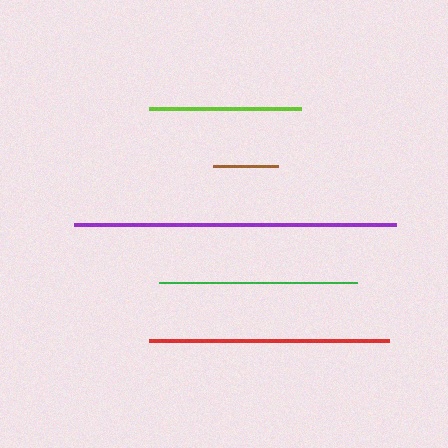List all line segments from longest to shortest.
From longest to shortest: purple, red, green, lime, brown.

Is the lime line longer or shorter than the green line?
The green line is longer than the lime line.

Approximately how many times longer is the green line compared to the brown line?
The green line is approximately 3.0 times the length of the brown line.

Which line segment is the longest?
The purple line is the longest at approximately 321 pixels.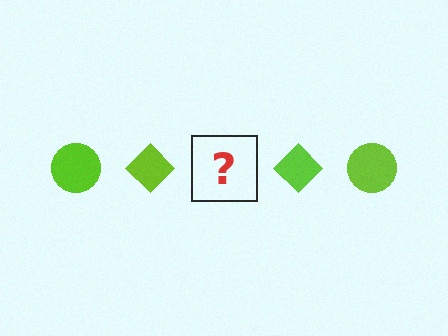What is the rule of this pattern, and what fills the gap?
The rule is that the pattern cycles through circle, diamond shapes in lime. The gap should be filled with a lime circle.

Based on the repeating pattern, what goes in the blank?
The blank should be a lime circle.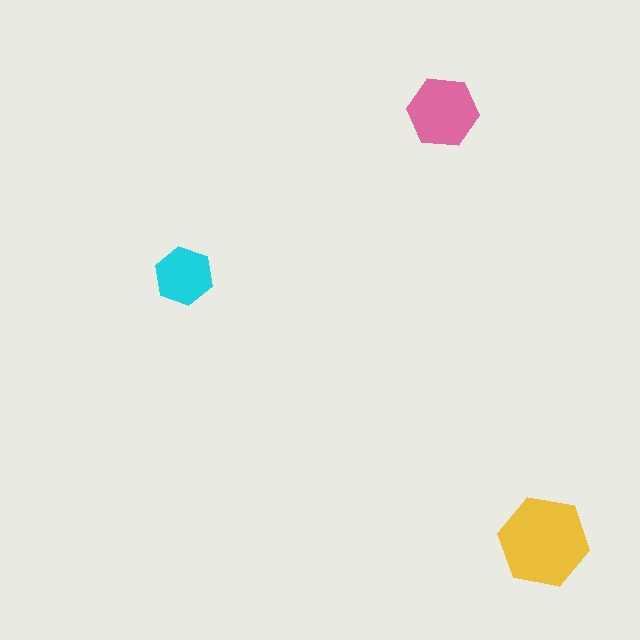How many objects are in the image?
There are 3 objects in the image.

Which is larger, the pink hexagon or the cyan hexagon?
The pink one.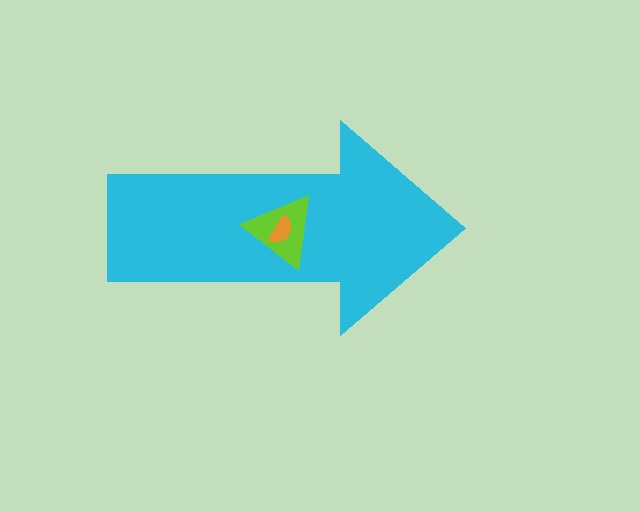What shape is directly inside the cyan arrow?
The lime triangle.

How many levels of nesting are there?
3.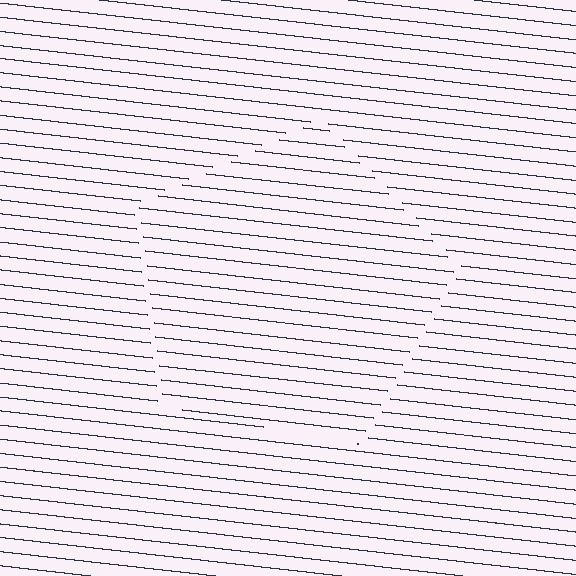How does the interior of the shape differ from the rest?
The interior of the shape contains the same grating, shifted by half a period — the contour is defined by the phase discontinuity where line-ends from the inner and outer gratings abut.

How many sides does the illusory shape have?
5 sides — the line-ends trace a pentagon.